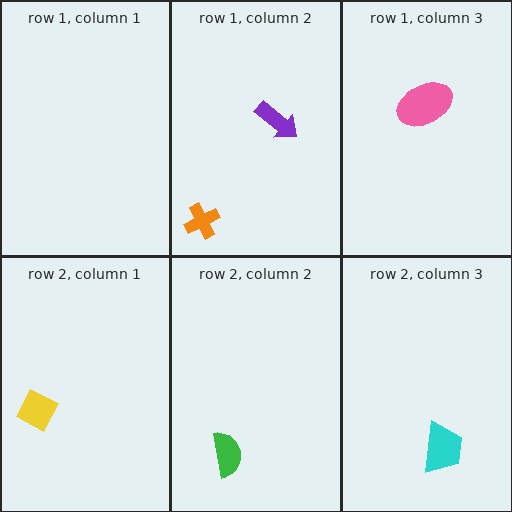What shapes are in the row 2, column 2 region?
The green semicircle.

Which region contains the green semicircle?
The row 2, column 2 region.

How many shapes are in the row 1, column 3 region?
1.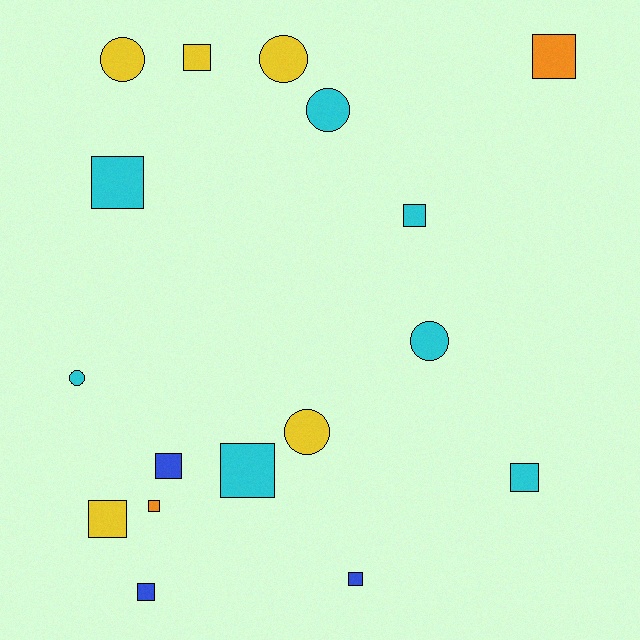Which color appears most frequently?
Cyan, with 7 objects.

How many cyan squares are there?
There are 4 cyan squares.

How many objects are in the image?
There are 17 objects.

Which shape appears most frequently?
Square, with 11 objects.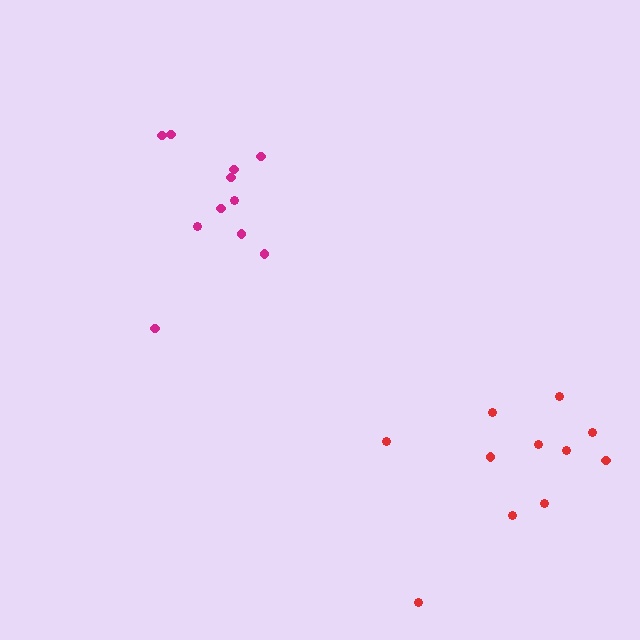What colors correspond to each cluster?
The clusters are colored: magenta, red.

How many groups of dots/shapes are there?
There are 2 groups.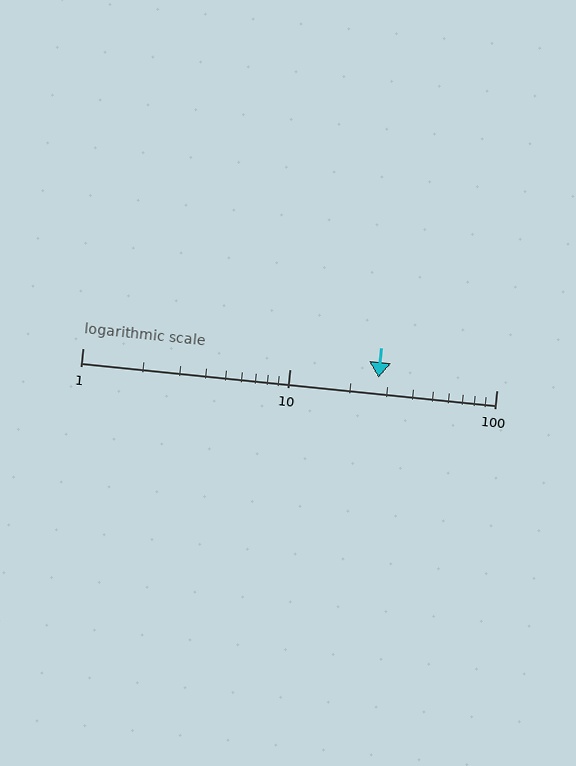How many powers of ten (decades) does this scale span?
The scale spans 2 decades, from 1 to 100.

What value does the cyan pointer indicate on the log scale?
The pointer indicates approximately 27.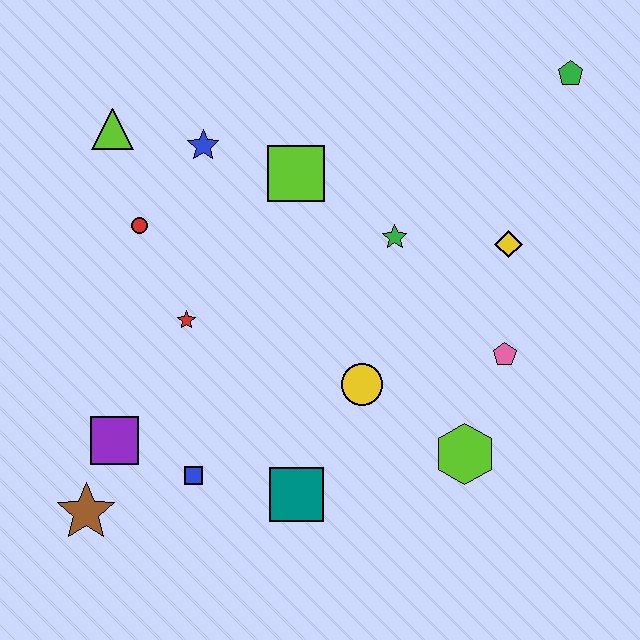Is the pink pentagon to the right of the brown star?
Yes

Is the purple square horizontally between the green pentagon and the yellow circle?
No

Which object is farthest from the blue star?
The lime hexagon is farthest from the blue star.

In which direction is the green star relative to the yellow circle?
The green star is above the yellow circle.